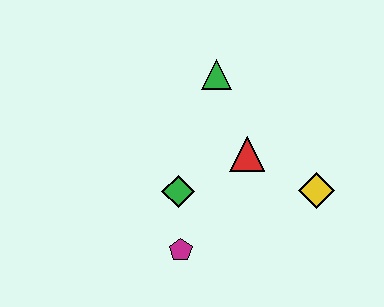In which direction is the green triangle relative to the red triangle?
The green triangle is above the red triangle.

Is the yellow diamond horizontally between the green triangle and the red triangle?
No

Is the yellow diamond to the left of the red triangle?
No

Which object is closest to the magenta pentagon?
The green diamond is closest to the magenta pentagon.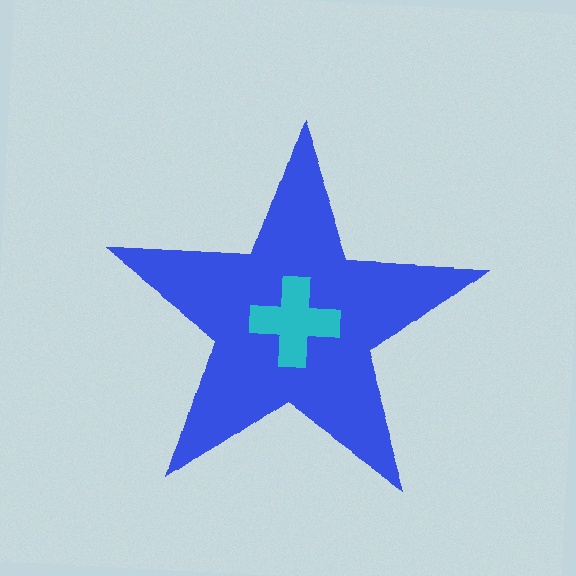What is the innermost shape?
The cyan cross.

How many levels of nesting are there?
2.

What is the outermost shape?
The blue star.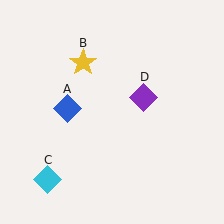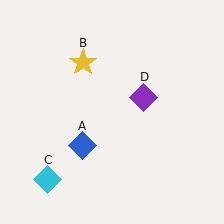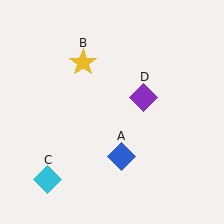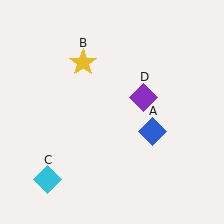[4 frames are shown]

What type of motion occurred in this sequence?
The blue diamond (object A) rotated counterclockwise around the center of the scene.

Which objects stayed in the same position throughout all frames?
Yellow star (object B) and cyan diamond (object C) and purple diamond (object D) remained stationary.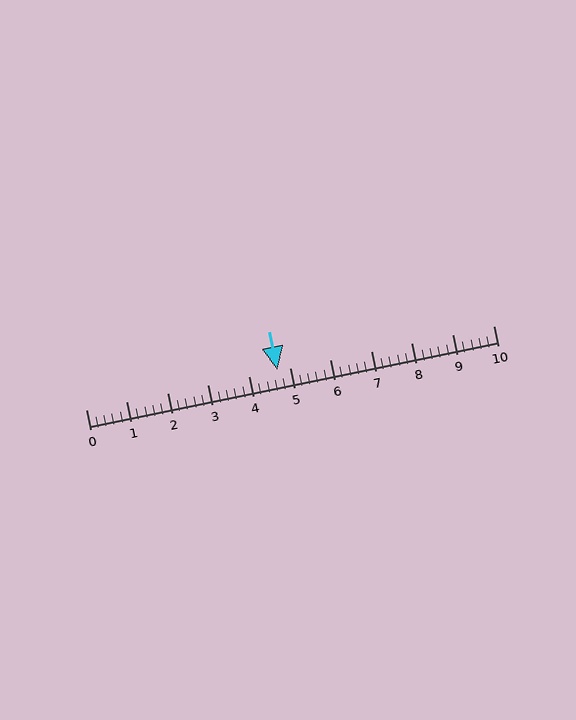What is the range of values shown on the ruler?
The ruler shows values from 0 to 10.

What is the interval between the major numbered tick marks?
The major tick marks are spaced 1 units apart.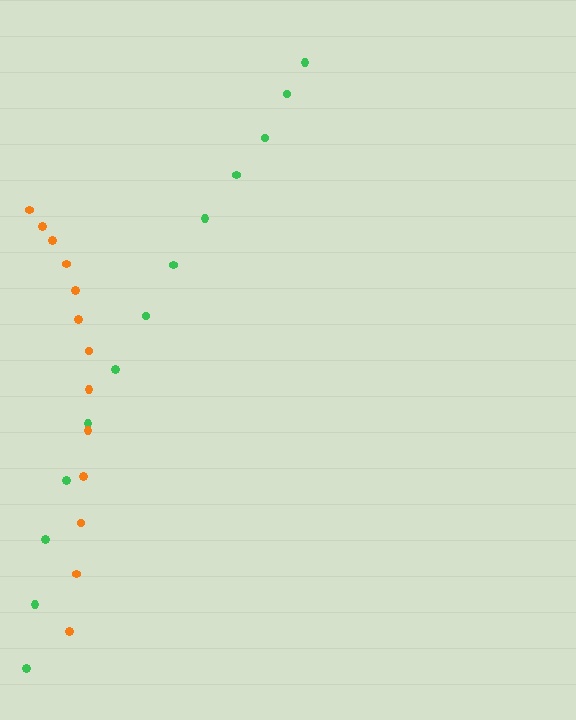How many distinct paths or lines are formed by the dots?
There are 2 distinct paths.